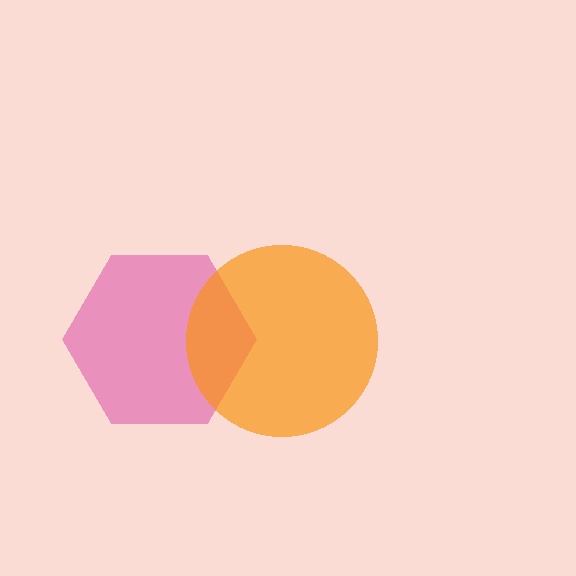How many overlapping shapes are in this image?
There are 2 overlapping shapes in the image.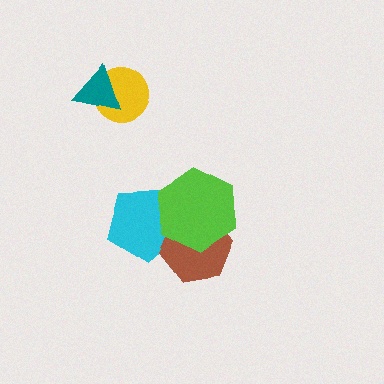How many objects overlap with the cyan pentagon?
2 objects overlap with the cyan pentagon.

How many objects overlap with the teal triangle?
1 object overlaps with the teal triangle.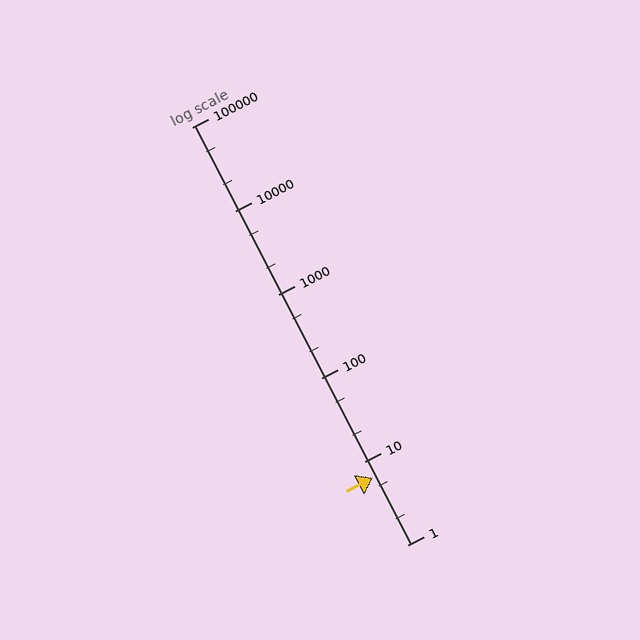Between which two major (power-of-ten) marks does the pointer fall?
The pointer is between 1 and 10.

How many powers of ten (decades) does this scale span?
The scale spans 5 decades, from 1 to 100000.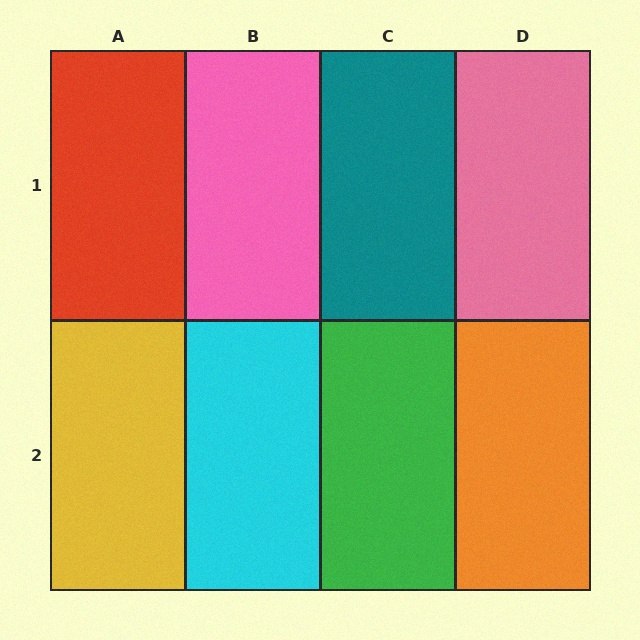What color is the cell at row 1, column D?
Pink.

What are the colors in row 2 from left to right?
Yellow, cyan, green, orange.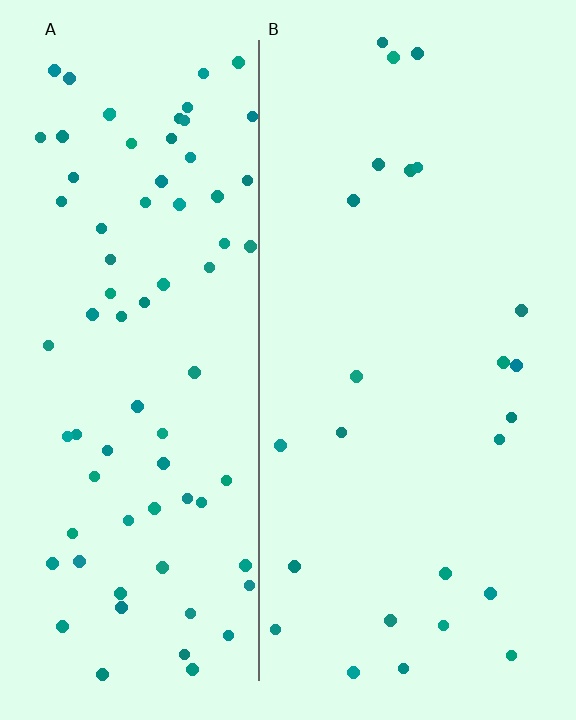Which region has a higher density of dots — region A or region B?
A (the left).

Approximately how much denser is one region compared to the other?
Approximately 3.2× — region A over region B.